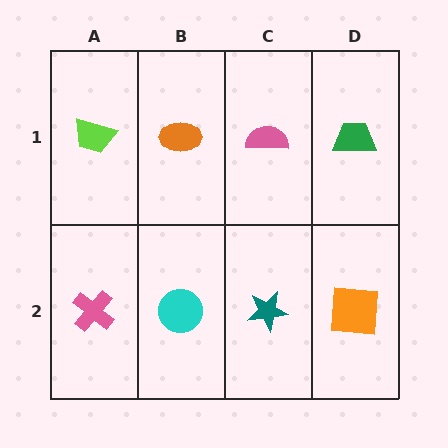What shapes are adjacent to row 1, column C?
A teal star (row 2, column C), an orange ellipse (row 1, column B), a green trapezoid (row 1, column D).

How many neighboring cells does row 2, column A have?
2.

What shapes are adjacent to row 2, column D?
A green trapezoid (row 1, column D), a teal star (row 2, column C).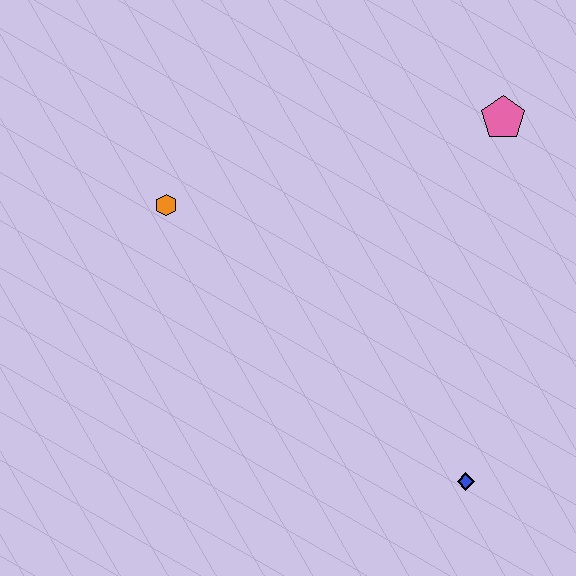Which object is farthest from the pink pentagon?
The blue diamond is farthest from the pink pentagon.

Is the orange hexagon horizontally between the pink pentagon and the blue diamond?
No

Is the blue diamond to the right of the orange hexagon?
Yes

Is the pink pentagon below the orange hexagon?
No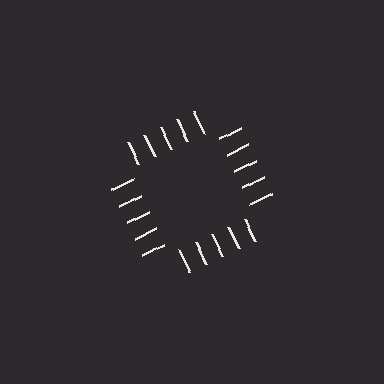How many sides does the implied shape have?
4 sides — the line-ends trace a square.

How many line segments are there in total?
20 — 5 along each of the 4 edges.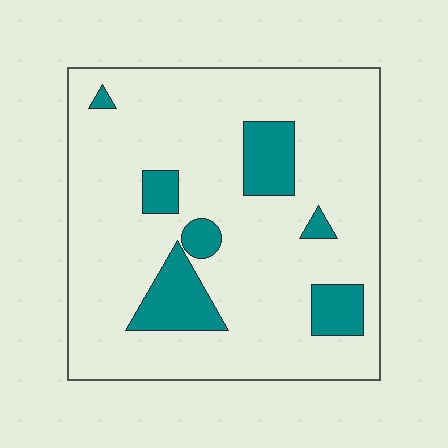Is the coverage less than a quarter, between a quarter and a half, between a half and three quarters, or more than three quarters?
Less than a quarter.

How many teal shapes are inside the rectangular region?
7.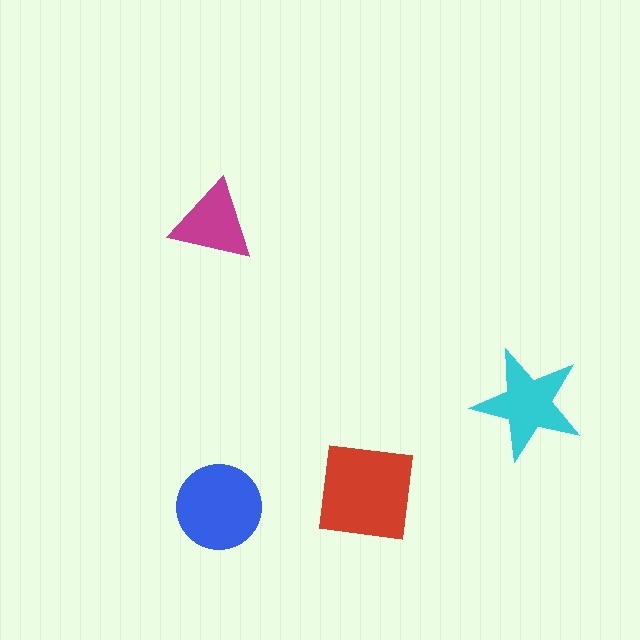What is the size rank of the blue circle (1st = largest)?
2nd.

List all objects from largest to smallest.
The red square, the blue circle, the cyan star, the magenta triangle.